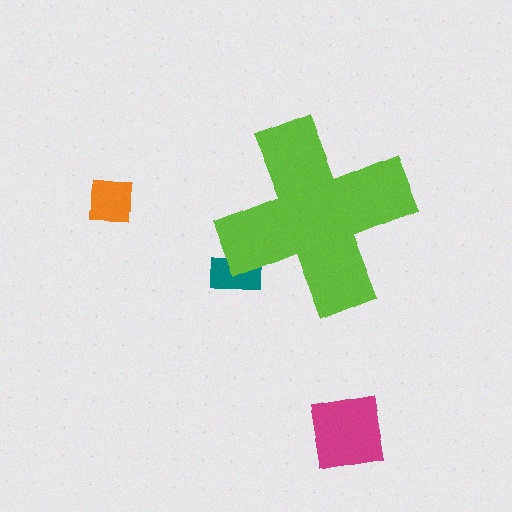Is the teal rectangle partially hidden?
Yes, the teal rectangle is partially hidden behind the lime cross.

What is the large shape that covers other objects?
A lime cross.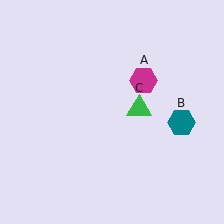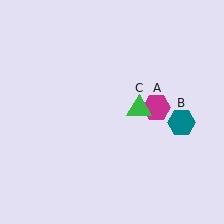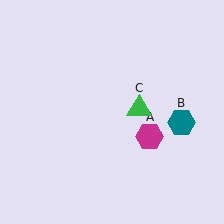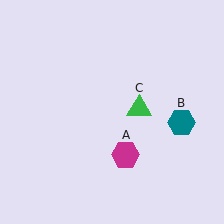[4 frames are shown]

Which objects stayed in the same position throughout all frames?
Teal hexagon (object B) and green triangle (object C) remained stationary.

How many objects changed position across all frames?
1 object changed position: magenta hexagon (object A).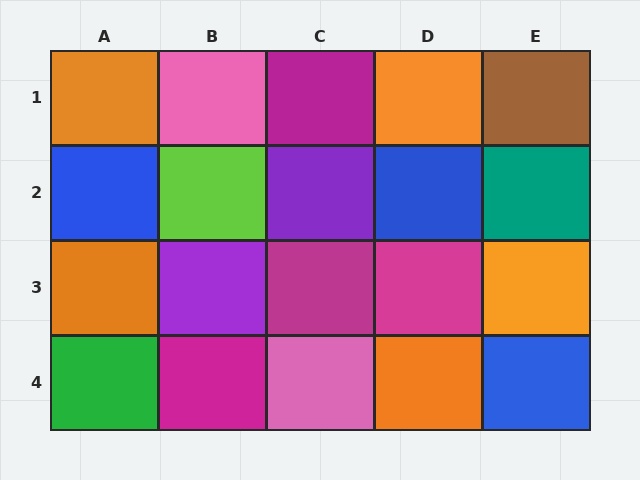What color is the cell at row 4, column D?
Orange.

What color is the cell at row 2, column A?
Blue.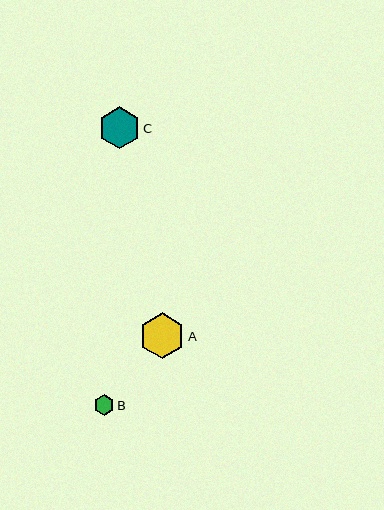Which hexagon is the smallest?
Hexagon B is the smallest with a size of approximately 20 pixels.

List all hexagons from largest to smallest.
From largest to smallest: A, C, B.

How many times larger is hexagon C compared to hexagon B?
Hexagon C is approximately 2.1 times the size of hexagon B.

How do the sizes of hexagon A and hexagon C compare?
Hexagon A and hexagon C are approximately the same size.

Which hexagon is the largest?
Hexagon A is the largest with a size of approximately 46 pixels.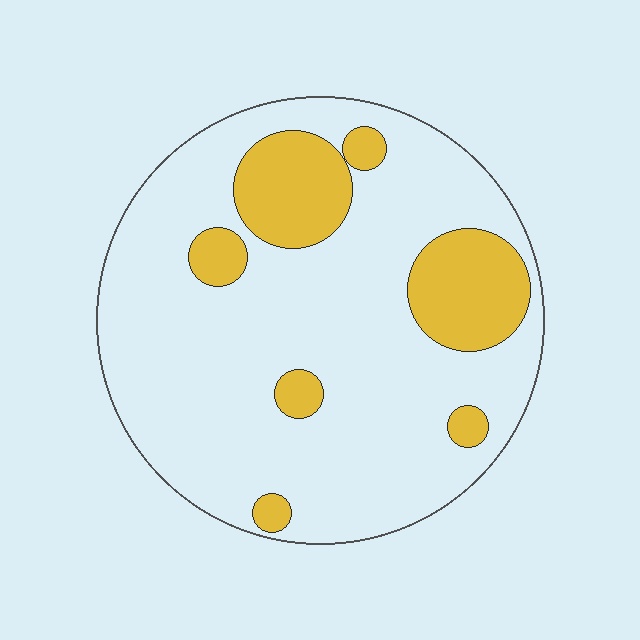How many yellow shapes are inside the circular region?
7.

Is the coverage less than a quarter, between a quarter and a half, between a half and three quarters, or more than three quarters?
Less than a quarter.